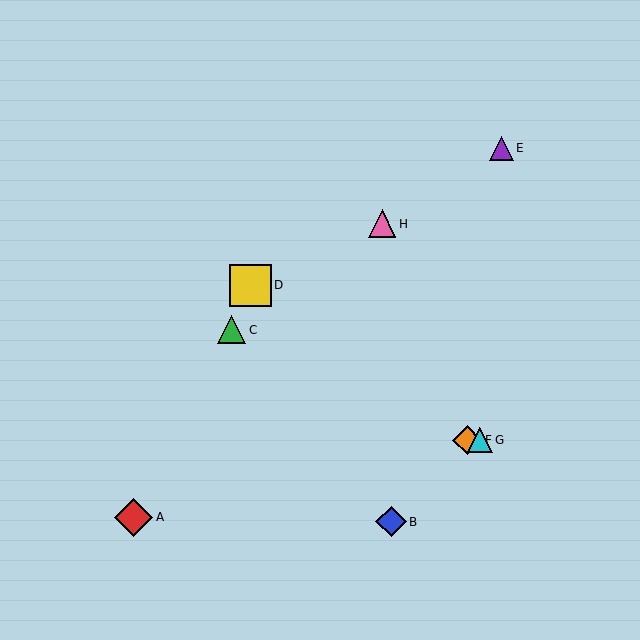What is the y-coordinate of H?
Object H is at y≈224.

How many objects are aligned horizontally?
2 objects (F, G) are aligned horizontally.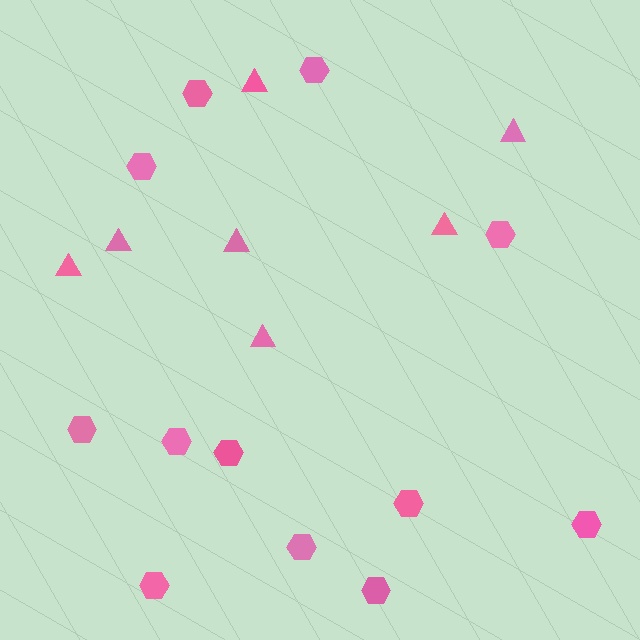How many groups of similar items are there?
There are 2 groups: one group of triangles (7) and one group of hexagons (12).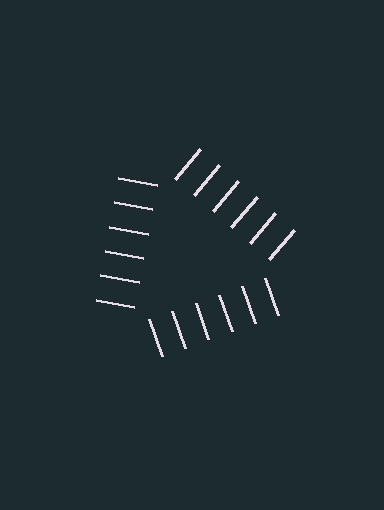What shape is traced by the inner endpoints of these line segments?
An illusory triangle — the line segments terminate on its edges but no continuous stroke is drawn.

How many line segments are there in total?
18 — 6 along each of the 3 edges.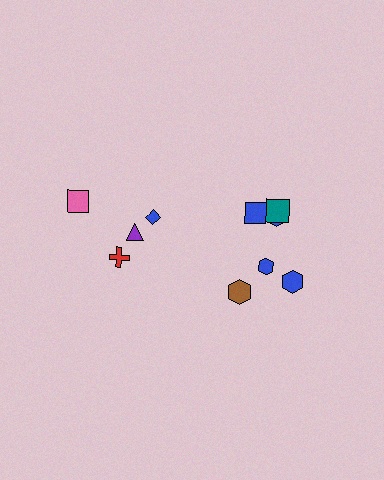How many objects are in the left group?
There are 4 objects.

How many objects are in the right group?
There are 6 objects.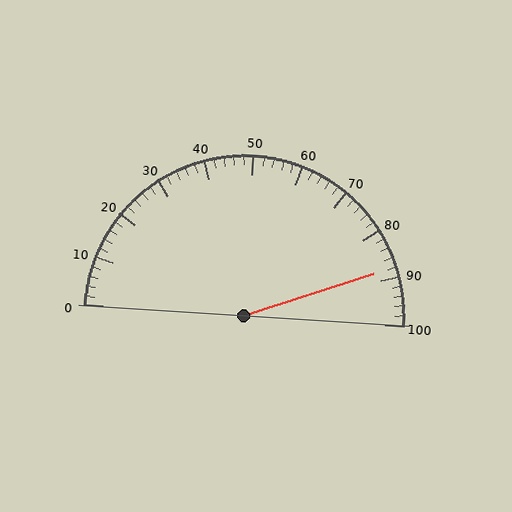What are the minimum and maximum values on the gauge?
The gauge ranges from 0 to 100.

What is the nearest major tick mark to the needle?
The nearest major tick mark is 90.